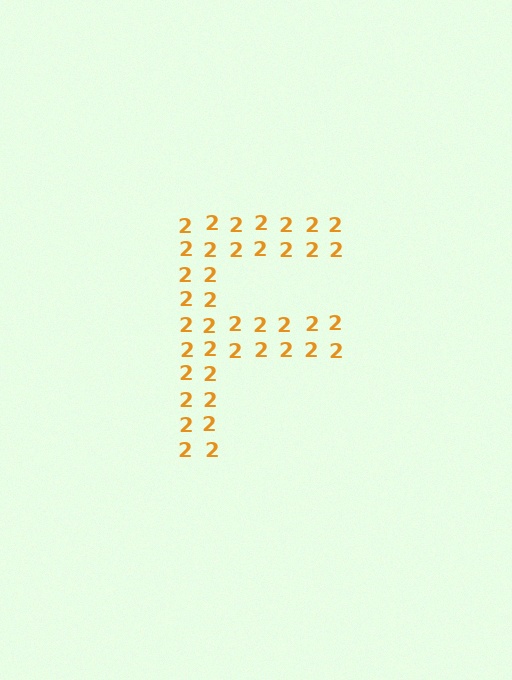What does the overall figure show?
The overall figure shows the letter F.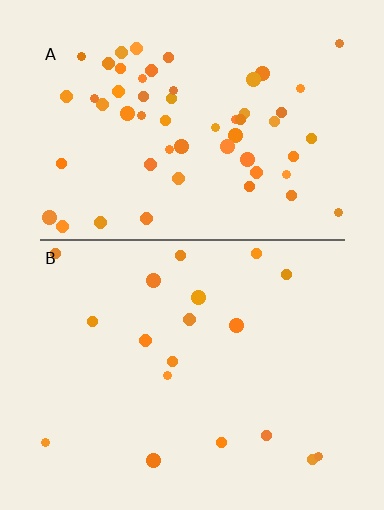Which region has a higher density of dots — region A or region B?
A (the top).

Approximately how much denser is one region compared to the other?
Approximately 3.0× — region A over region B.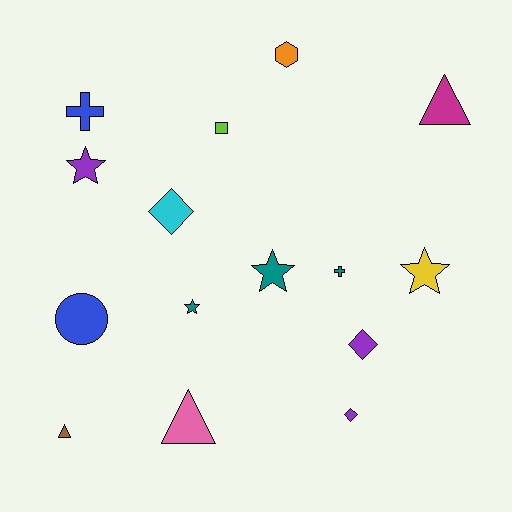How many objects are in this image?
There are 15 objects.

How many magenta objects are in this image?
There is 1 magenta object.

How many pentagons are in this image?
There are no pentagons.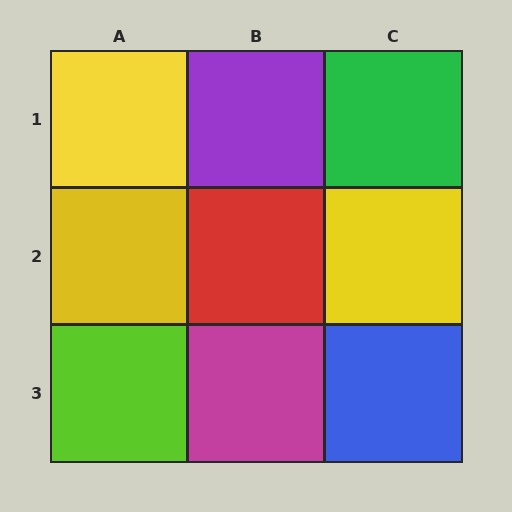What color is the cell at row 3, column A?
Lime.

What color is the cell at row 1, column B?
Purple.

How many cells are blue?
1 cell is blue.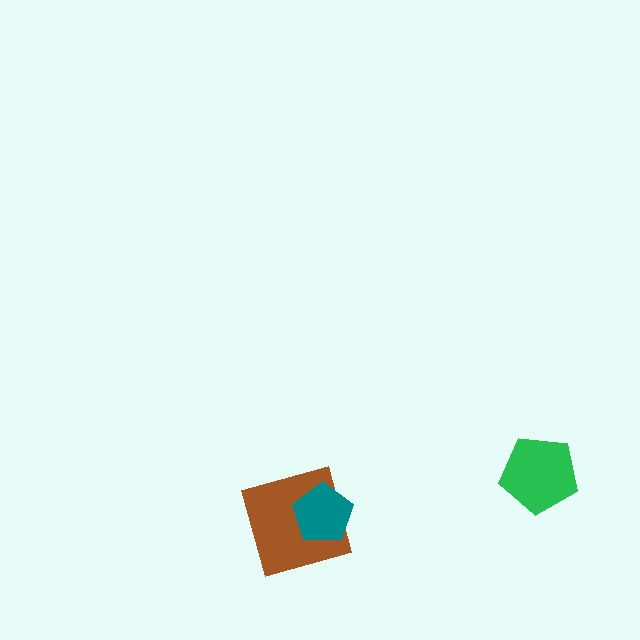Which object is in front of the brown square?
The teal pentagon is in front of the brown square.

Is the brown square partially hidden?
Yes, it is partially covered by another shape.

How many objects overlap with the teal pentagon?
1 object overlaps with the teal pentagon.